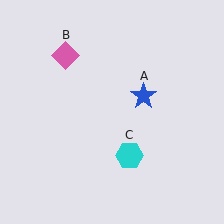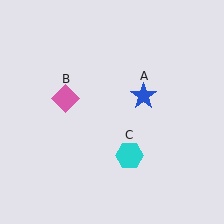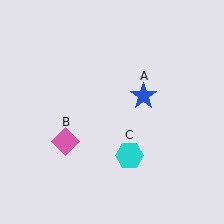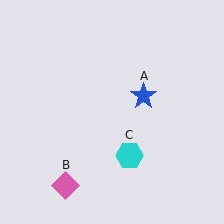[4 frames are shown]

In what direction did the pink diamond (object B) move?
The pink diamond (object B) moved down.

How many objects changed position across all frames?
1 object changed position: pink diamond (object B).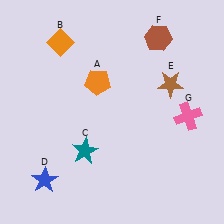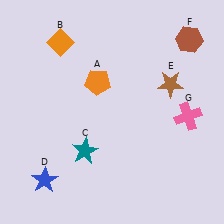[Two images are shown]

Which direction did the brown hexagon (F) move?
The brown hexagon (F) moved right.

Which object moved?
The brown hexagon (F) moved right.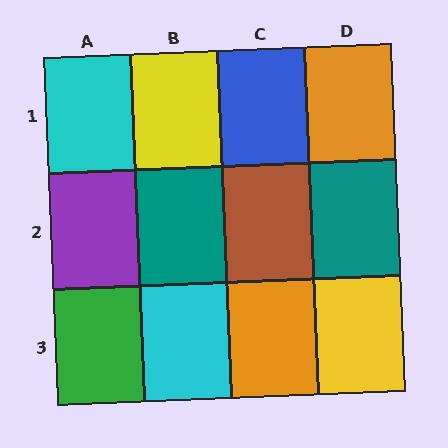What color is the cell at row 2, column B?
Teal.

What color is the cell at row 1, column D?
Orange.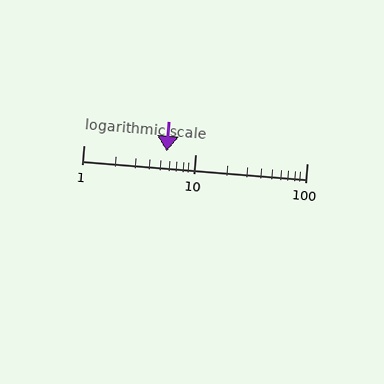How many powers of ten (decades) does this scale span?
The scale spans 2 decades, from 1 to 100.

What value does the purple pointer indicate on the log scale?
The pointer indicates approximately 5.6.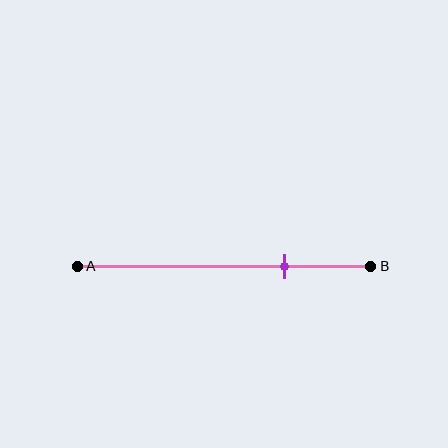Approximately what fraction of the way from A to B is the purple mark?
The purple mark is approximately 70% of the way from A to B.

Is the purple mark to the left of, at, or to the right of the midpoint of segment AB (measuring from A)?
The purple mark is to the right of the midpoint of segment AB.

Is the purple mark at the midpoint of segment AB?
No, the mark is at about 70% from A, not at the 50% midpoint.